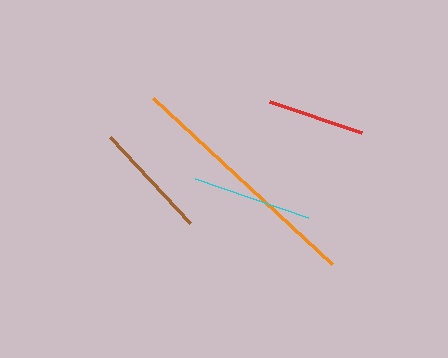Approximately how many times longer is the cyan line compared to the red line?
The cyan line is approximately 1.2 times the length of the red line.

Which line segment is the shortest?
The red line is the shortest at approximately 96 pixels.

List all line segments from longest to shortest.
From longest to shortest: orange, cyan, brown, red.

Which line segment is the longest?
The orange line is the longest at approximately 244 pixels.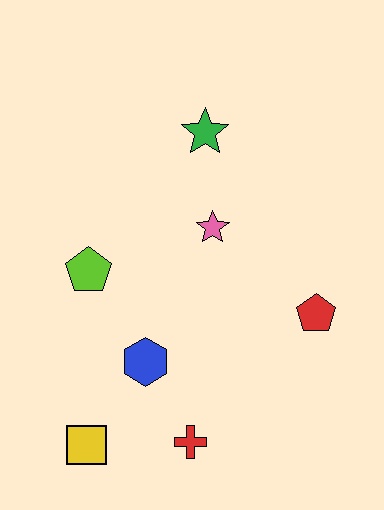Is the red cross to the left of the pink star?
Yes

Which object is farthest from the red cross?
The green star is farthest from the red cross.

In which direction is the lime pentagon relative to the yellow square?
The lime pentagon is above the yellow square.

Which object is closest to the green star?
The pink star is closest to the green star.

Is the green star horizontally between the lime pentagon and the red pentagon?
Yes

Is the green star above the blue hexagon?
Yes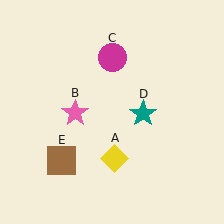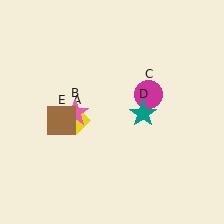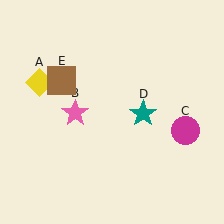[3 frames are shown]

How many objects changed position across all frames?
3 objects changed position: yellow diamond (object A), magenta circle (object C), brown square (object E).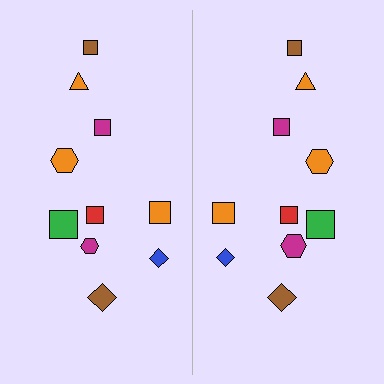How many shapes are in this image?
There are 20 shapes in this image.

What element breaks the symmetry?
The magenta hexagon on the right side has a different size than its mirror counterpart.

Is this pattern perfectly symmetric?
No, the pattern is not perfectly symmetric. The magenta hexagon on the right side has a different size than its mirror counterpart.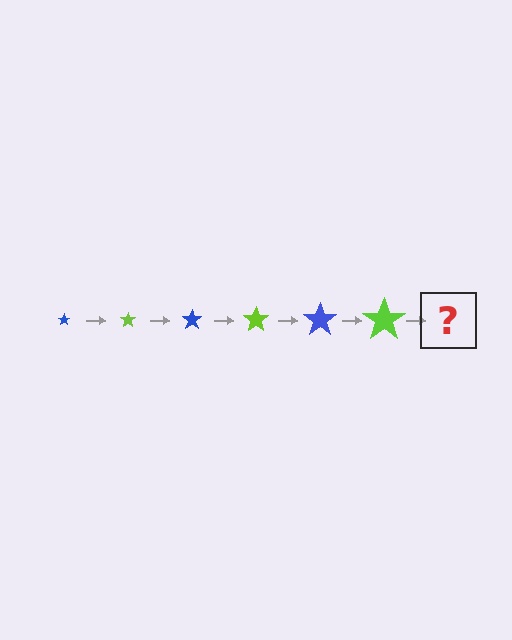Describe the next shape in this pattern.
It should be a blue star, larger than the previous one.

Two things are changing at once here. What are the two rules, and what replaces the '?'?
The two rules are that the star grows larger each step and the color cycles through blue and lime. The '?' should be a blue star, larger than the previous one.